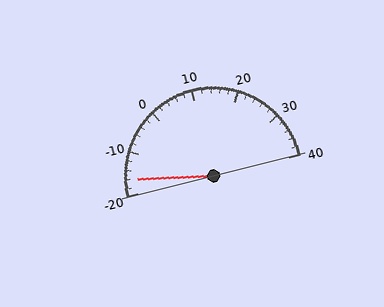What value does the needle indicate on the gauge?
The needle indicates approximately -16.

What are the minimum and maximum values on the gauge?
The gauge ranges from -20 to 40.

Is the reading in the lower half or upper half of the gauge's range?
The reading is in the lower half of the range (-20 to 40).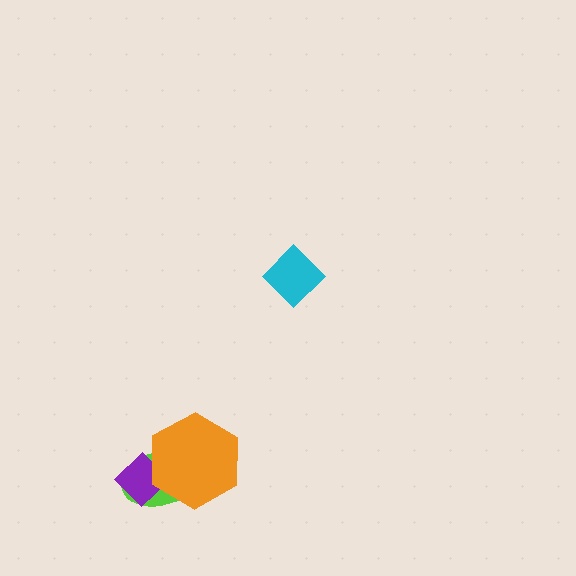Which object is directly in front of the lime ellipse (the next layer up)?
The purple diamond is directly in front of the lime ellipse.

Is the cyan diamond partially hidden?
No, no other shape covers it.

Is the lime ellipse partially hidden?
Yes, it is partially covered by another shape.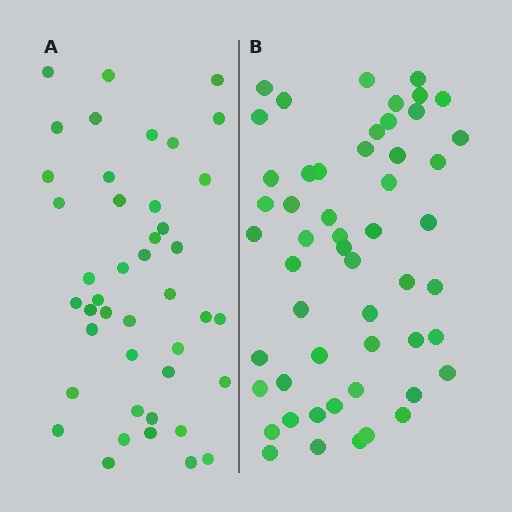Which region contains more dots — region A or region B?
Region B (the right region) has more dots.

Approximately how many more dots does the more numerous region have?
Region B has roughly 10 or so more dots than region A.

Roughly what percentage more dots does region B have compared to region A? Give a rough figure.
About 25% more.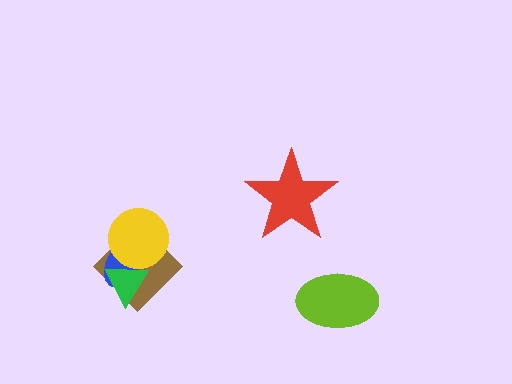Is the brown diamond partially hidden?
Yes, it is partially covered by another shape.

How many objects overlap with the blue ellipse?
3 objects overlap with the blue ellipse.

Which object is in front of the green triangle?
The yellow circle is in front of the green triangle.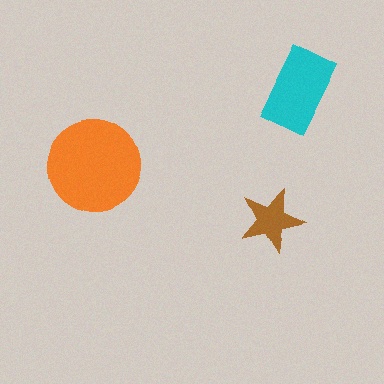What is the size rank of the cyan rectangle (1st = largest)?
2nd.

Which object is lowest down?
The brown star is bottommost.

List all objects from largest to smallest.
The orange circle, the cyan rectangle, the brown star.